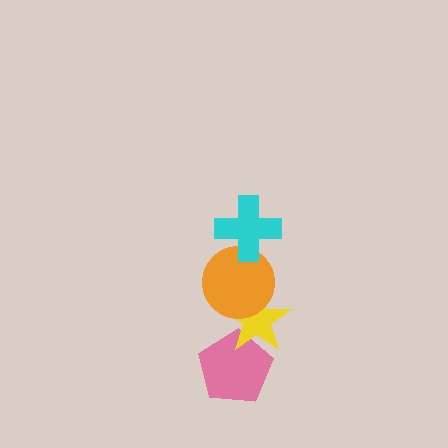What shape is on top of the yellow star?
The orange circle is on top of the yellow star.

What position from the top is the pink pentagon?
The pink pentagon is 4th from the top.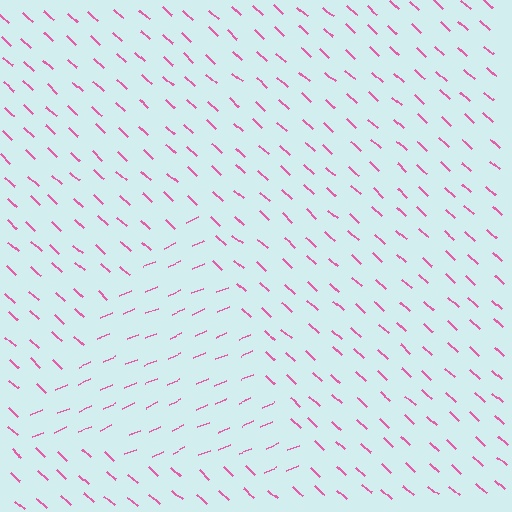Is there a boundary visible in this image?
Yes, there is a texture boundary formed by a change in line orientation.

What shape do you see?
I see a triangle.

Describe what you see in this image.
The image is filled with small pink line segments. A triangle region in the image has lines oriented differently from the surrounding lines, creating a visible texture boundary.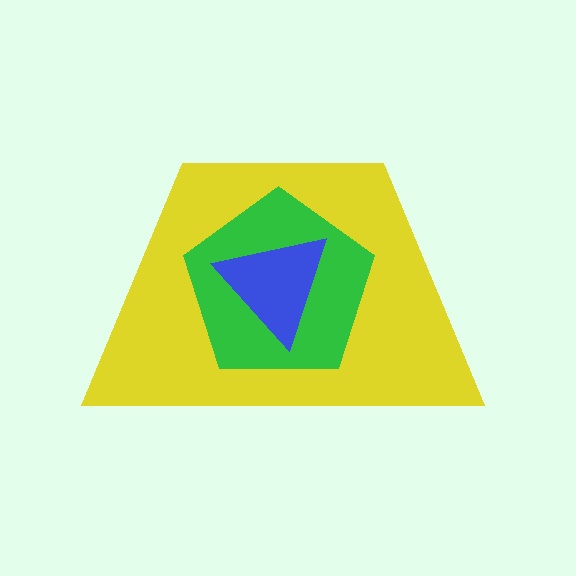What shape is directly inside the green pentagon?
The blue triangle.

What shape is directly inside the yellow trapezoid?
The green pentagon.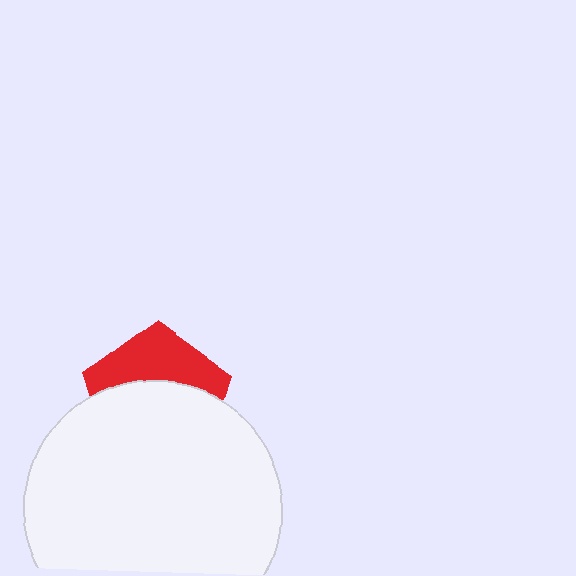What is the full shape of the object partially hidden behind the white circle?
The partially hidden object is a red pentagon.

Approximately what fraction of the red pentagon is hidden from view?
Roughly 61% of the red pentagon is hidden behind the white circle.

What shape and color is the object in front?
The object in front is a white circle.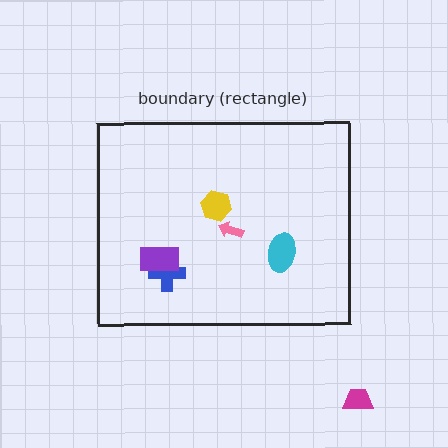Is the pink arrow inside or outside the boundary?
Inside.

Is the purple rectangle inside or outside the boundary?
Inside.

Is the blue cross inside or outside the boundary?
Inside.